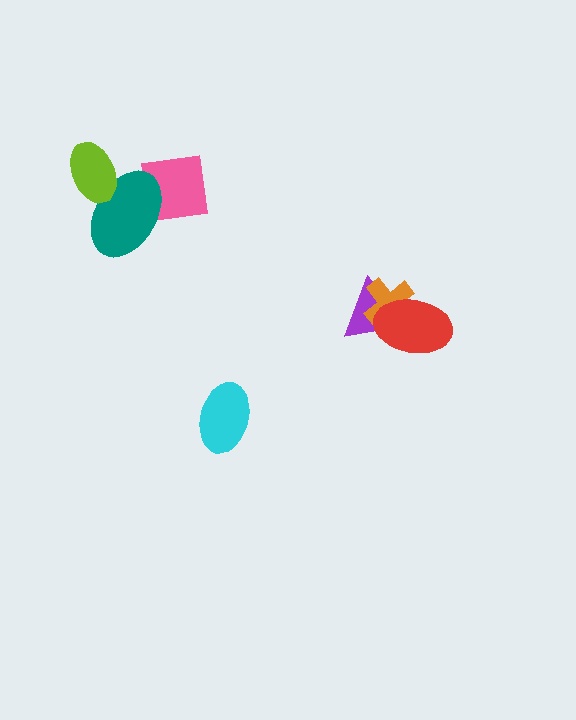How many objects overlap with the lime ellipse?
1 object overlaps with the lime ellipse.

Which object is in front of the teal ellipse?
The lime ellipse is in front of the teal ellipse.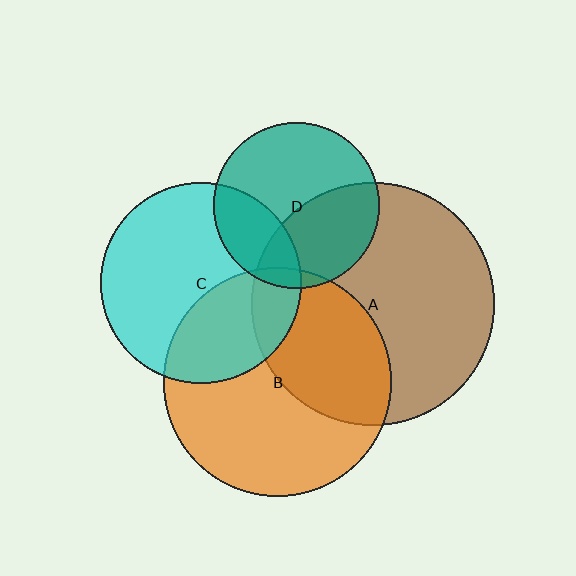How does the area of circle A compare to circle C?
Approximately 1.5 times.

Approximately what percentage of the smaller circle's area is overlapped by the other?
Approximately 40%.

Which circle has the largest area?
Circle A (brown).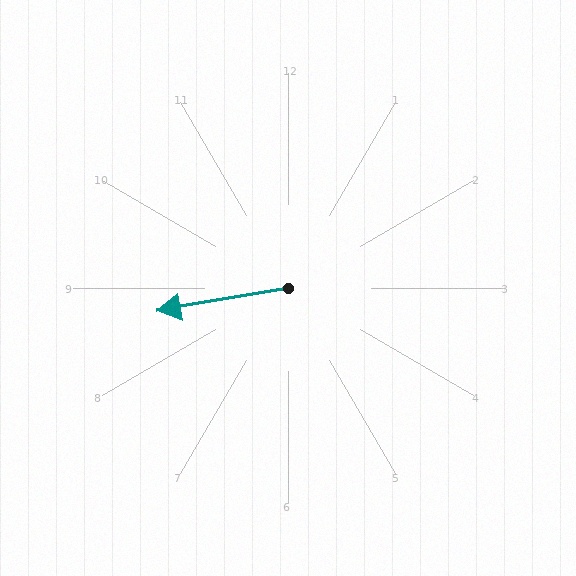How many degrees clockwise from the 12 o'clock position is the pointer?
Approximately 260 degrees.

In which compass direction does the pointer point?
West.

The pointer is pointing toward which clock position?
Roughly 9 o'clock.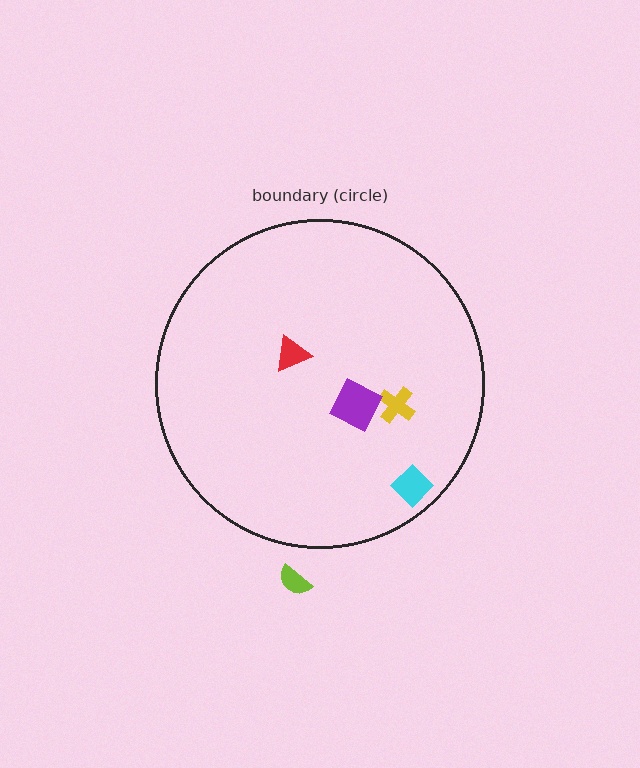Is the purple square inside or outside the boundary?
Inside.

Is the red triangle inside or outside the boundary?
Inside.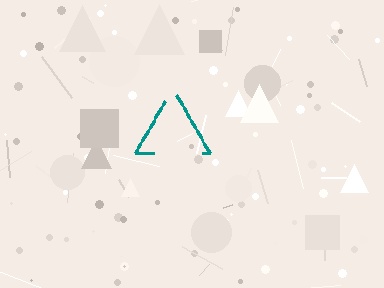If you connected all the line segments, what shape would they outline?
They would outline a triangle.